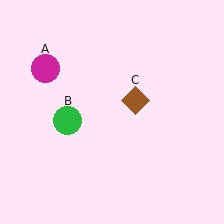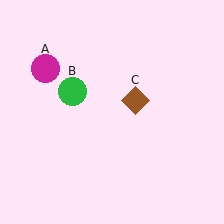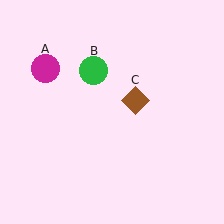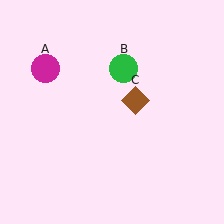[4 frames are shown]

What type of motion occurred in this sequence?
The green circle (object B) rotated clockwise around the center of the scene.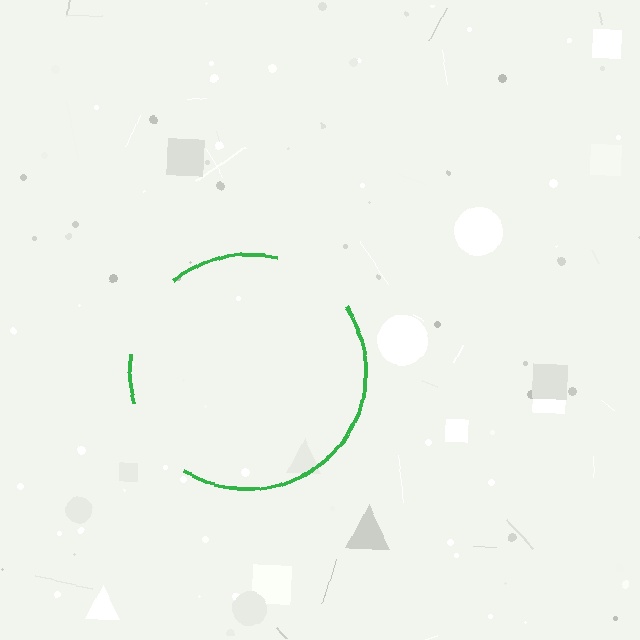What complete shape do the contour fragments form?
The contour fragments form a circle.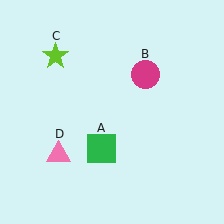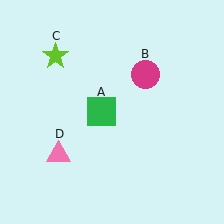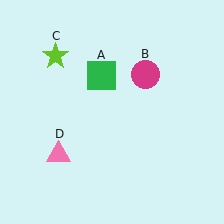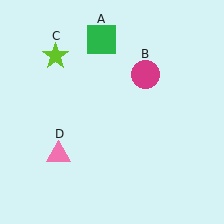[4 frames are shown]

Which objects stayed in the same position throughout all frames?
Magenta circle (object B) and lime star (object C) and pink triangle (object D) remained stationary.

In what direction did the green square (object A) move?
The green square (object A) moved up.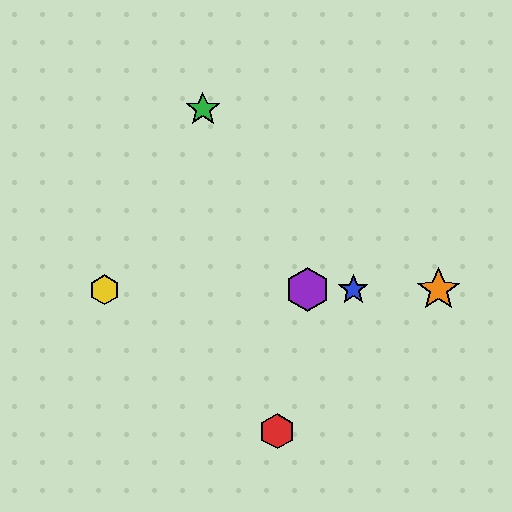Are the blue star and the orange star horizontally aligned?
Yes, both are at y≈290.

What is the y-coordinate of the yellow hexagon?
The yellow hexagon is at y≈290.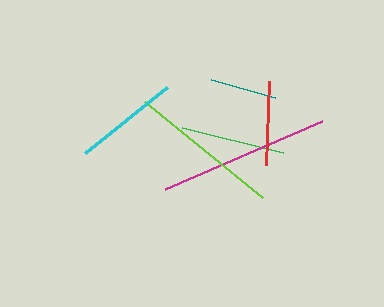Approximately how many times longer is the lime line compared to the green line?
The lime line is approximately 1.5 times the length of the green line.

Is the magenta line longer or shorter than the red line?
The magenta line is longer than the red line.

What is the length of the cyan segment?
The cyan segment is approximately 106 pixels long.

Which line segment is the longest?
The magenta line is the longest at approximately 171 pixels.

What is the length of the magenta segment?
The magenta segment is approximately 171 pixels long.